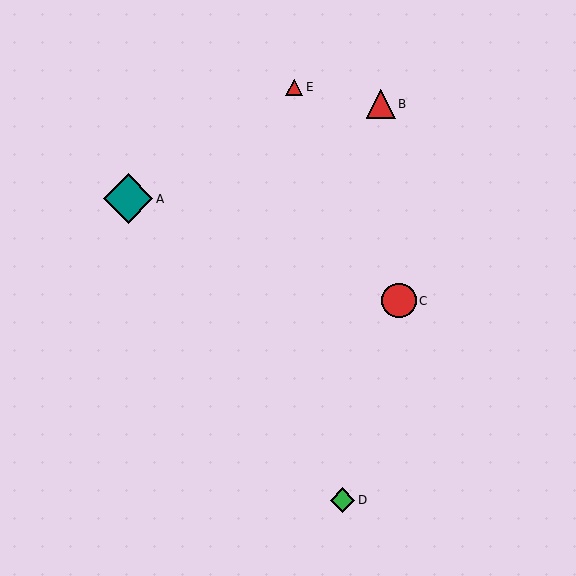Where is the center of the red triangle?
The center of the red triangle is at (294, 87).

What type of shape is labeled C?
Shape C is a red circle.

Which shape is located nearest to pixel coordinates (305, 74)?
The red triangle (labeled E) at (294, 87) is nearest to that location.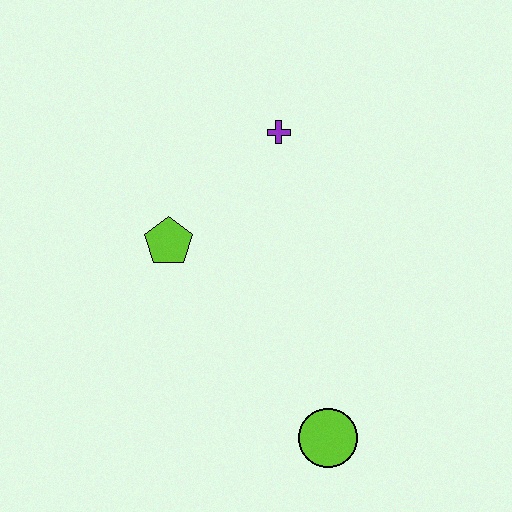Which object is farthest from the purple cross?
The lime circle is farthest from the purple cross.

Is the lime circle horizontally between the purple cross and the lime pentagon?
No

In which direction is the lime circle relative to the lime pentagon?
The lime circle is below the lime pentagon.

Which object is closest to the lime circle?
The lime pentagon is closest to the lime circle.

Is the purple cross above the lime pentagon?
Yes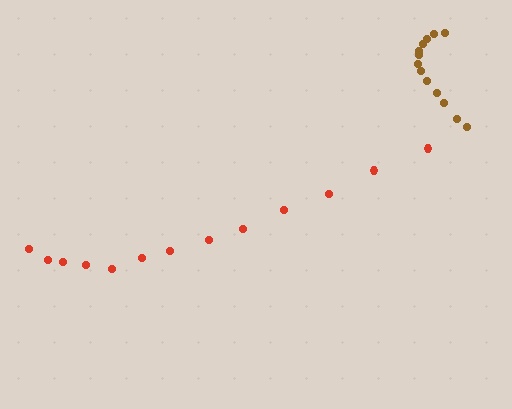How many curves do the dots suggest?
There are 2 distinct paths.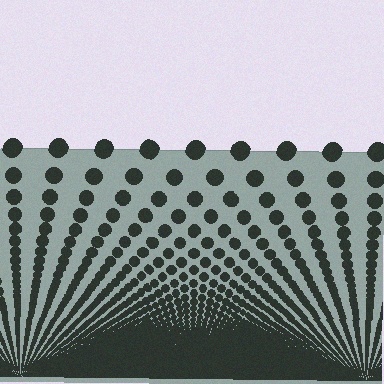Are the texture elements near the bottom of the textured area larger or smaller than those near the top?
Smaller. The gradient is inverted — elements near the bottom are smaller and denser.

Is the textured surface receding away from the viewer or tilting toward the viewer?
The surface appears to tilt toward the viewer. Texture elements get larger and sparser toward the top.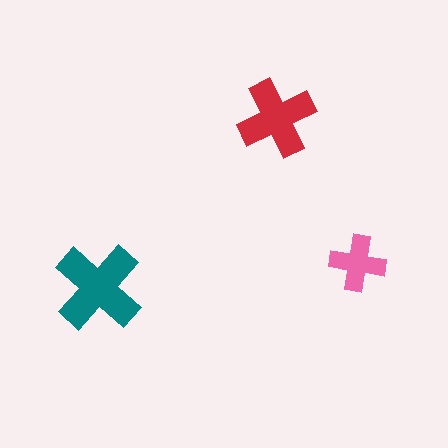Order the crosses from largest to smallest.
the teal one, the red one, the pink one.